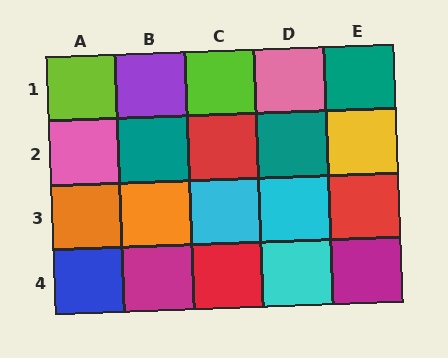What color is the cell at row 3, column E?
Red.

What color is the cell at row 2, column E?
Yellow.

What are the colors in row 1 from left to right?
Lime, purple, lime, pink, teal.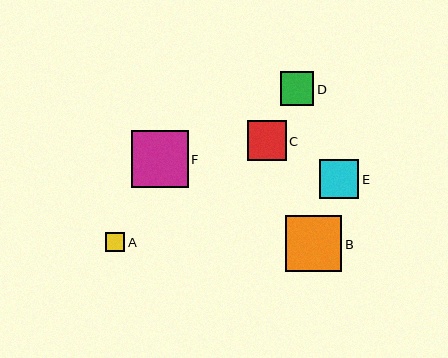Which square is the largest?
Square F is the largest with a size of approximately 57 pixels.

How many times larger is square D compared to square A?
Square D is approximately 1.8 times the size of square A.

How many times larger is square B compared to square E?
Square B is approximately 1.4 times the size of square E.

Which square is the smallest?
Square A is the smallest with a size of approximately 19 pixels.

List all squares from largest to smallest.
From largest to smallest: F, B, C, E, D, A.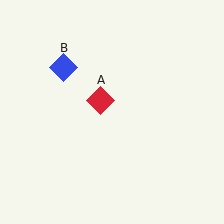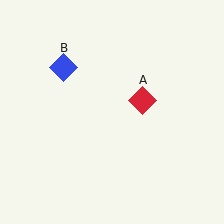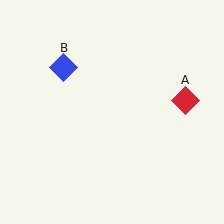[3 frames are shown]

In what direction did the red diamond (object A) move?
The red diamond (object A) moved right.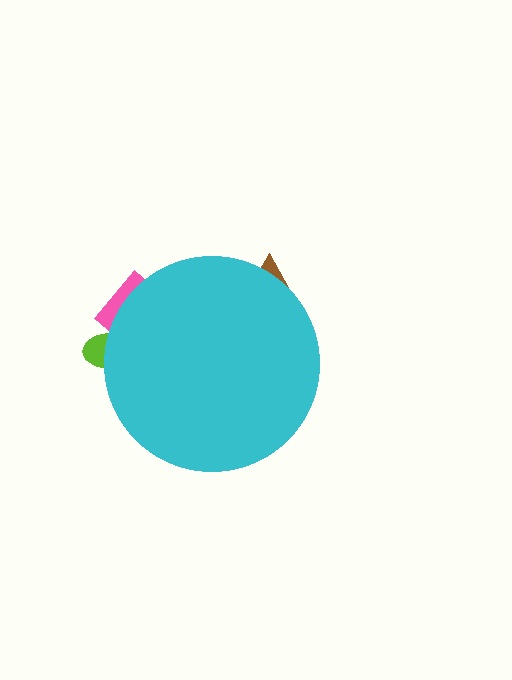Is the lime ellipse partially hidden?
Yes, the lime ellipse is partially hidden behind the cyan circle.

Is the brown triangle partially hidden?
Yes, the brown triangle is partially hidden behind the cyan circle.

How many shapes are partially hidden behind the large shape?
3 shapes are partially hidden.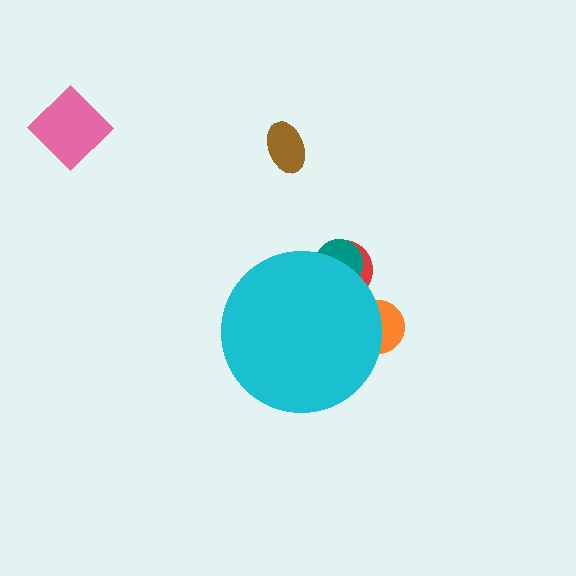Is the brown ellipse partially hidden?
No, the brown ellipse is fully visible.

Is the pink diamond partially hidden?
No, the pink diamond is fully visible.